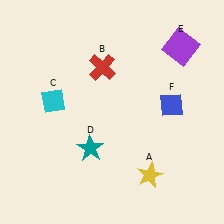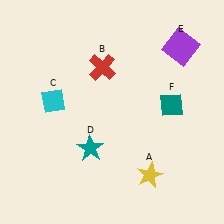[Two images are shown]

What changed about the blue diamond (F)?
In Image 1, F is blue. In Image 2, it changed to teal.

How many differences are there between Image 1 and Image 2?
There is 1 difference between the two images.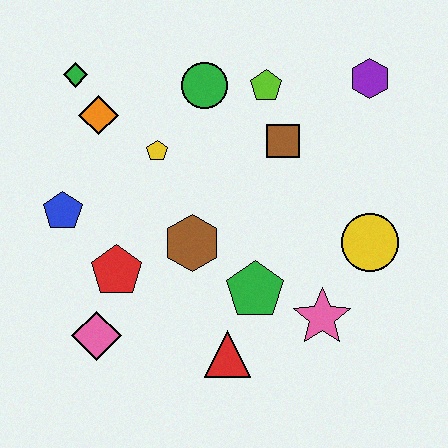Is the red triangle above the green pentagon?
No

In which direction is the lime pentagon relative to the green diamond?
The lime pentagon is to the right of the green diamond.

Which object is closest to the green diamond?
The orange diamond is closest to the green diamond.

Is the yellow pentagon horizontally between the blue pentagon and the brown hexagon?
Yes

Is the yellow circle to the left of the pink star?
No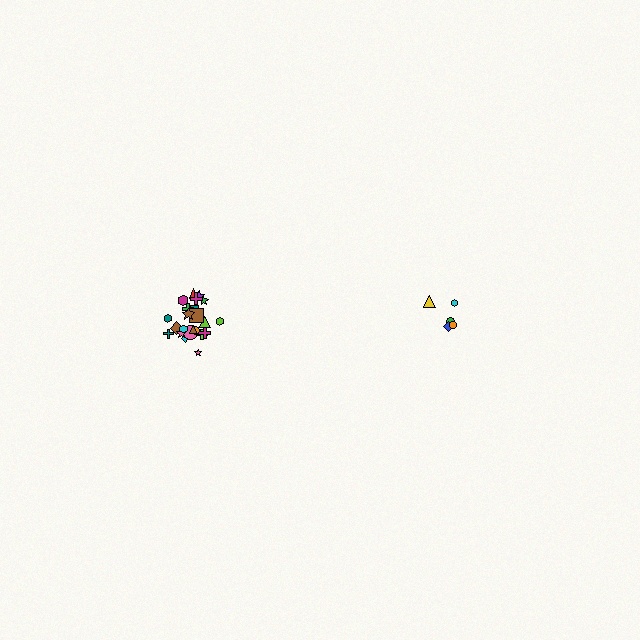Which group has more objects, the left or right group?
The left group.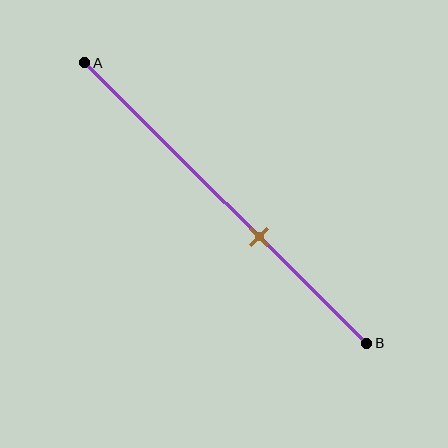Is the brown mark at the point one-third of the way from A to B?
No, the mark is at about 60% from A, not at the 33% one-third point.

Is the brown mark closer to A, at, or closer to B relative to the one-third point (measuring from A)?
The brown mark is closer to point B than the one-third point of segment AB.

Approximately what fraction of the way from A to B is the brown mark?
The brown mark is approximately 60% of the way from A to B.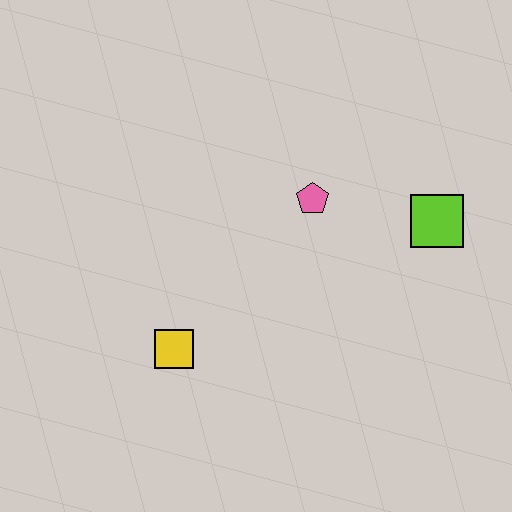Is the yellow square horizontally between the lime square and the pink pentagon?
No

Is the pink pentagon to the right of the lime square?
No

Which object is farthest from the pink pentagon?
The yellow square is farthest from the pink pentagon.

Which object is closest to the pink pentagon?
The lime square is closest to the pink pentagon.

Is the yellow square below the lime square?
Yes